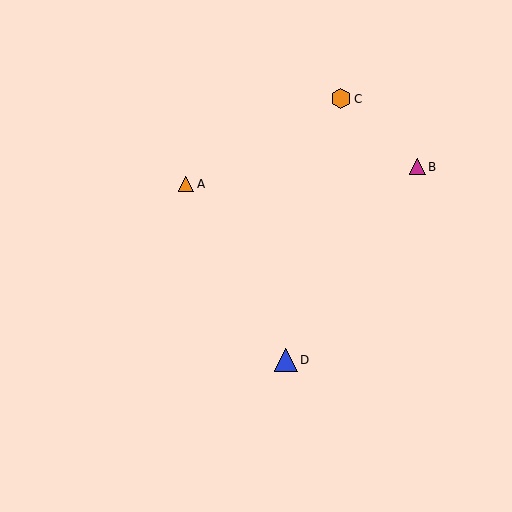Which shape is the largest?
The blue triangle (labeled D) is the largest.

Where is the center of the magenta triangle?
The center of the magenta triangle is at (417, 167).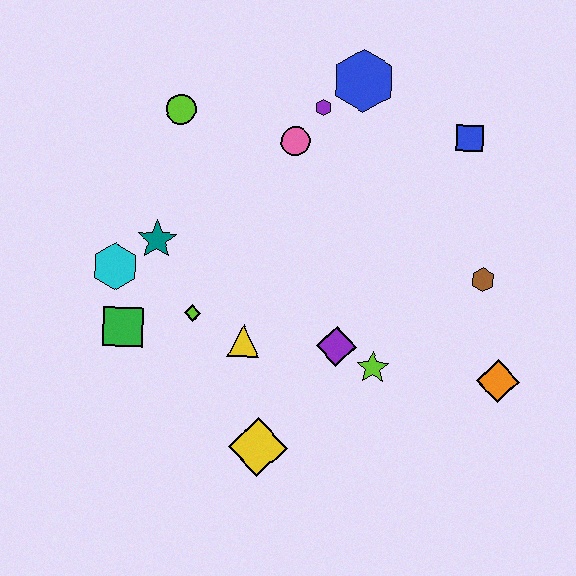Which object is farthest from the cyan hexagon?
The orange diamond is farthest from the cyan hexagon.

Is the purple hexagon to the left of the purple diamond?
Yes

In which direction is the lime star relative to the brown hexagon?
The lime star is to the left of the brown hexagon.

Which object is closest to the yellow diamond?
The yellow triangle is closest to the yellow diamond.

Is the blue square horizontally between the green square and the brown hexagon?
Yes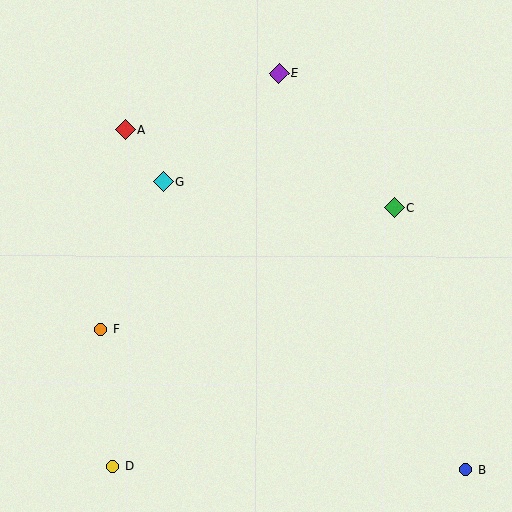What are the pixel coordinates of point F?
Point F is at (101, 329).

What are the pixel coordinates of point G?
Point G is at (163, 182).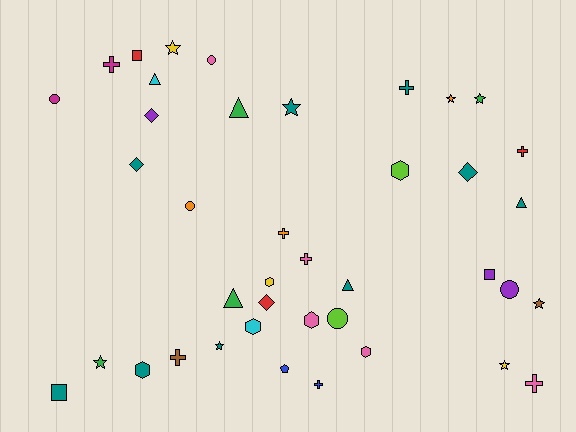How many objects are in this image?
There are 40 objects.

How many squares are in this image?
There are 3 squares.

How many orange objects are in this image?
There are 3 orange objects.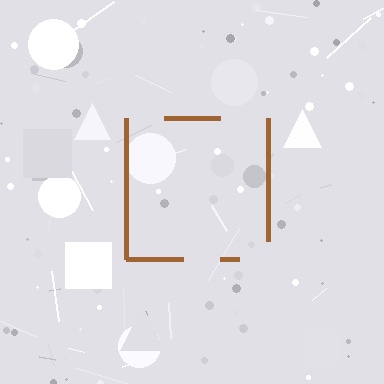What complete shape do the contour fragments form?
The contour fragments form a square.